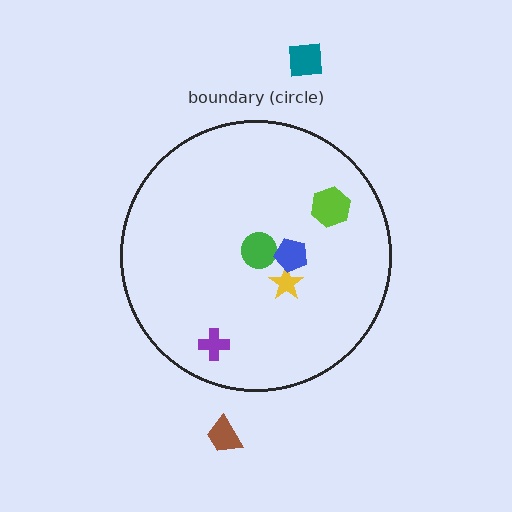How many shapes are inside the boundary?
5 inside, 2 outside.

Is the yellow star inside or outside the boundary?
Inside.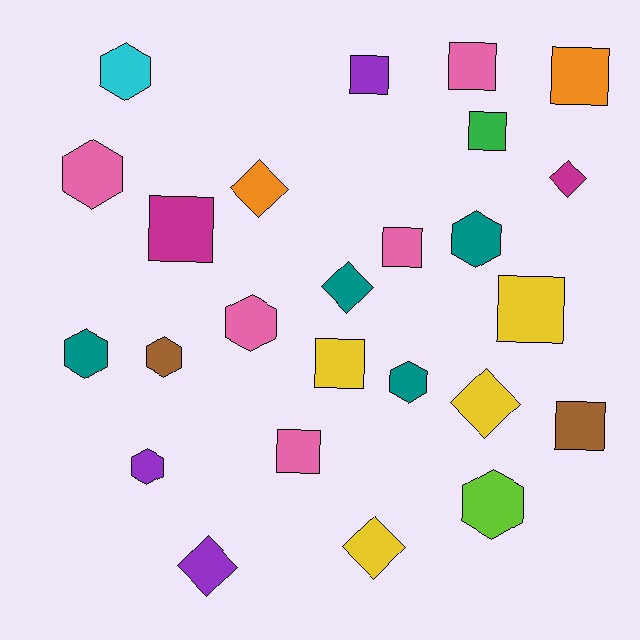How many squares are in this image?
There are 10 squares.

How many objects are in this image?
There are 25 objects.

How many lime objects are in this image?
There is 1 lime object.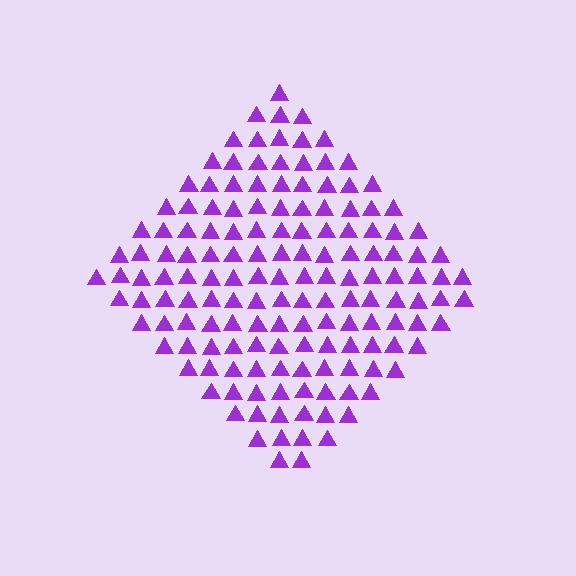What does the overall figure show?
The overall figure shows a diamond.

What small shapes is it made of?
It is made of small triangles.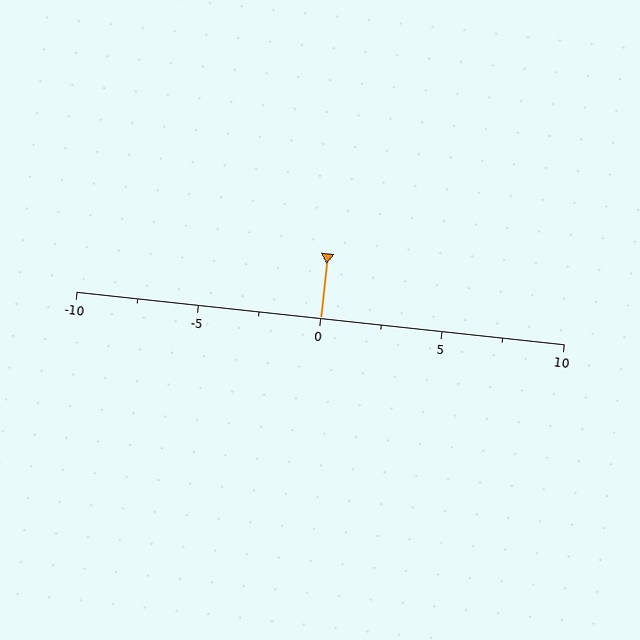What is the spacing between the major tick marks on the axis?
The major ticks are spaced 5 apart.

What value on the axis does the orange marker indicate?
The marker indicates approximately 0.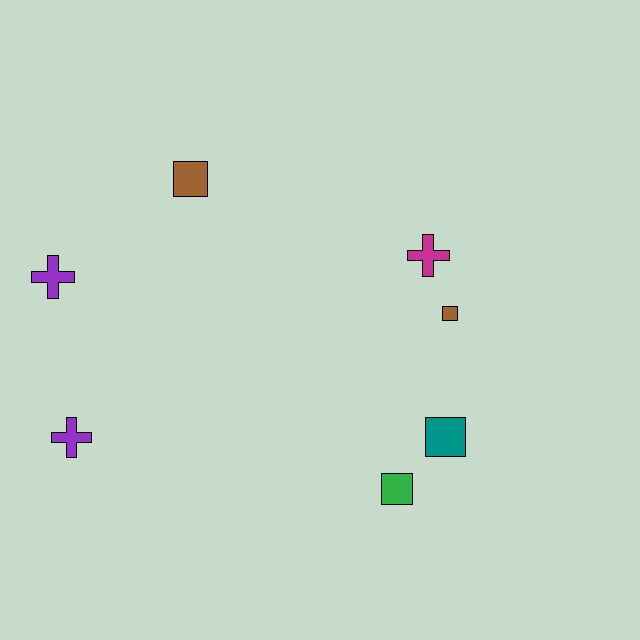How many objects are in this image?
There are 7 objects.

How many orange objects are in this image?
There are no orange objects.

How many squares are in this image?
There are 4 squares.